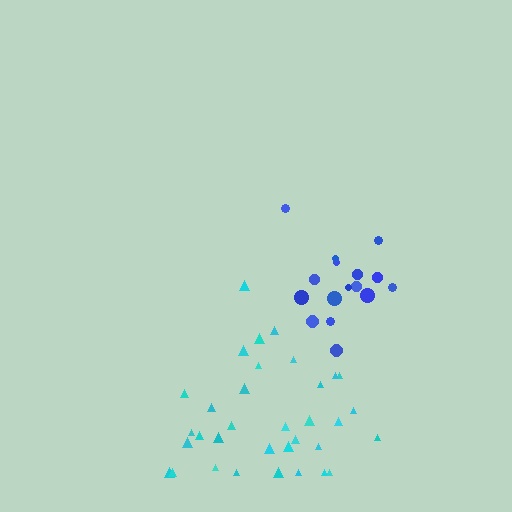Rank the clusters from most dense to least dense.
blue, cyan.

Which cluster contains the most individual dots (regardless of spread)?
Cyan (34).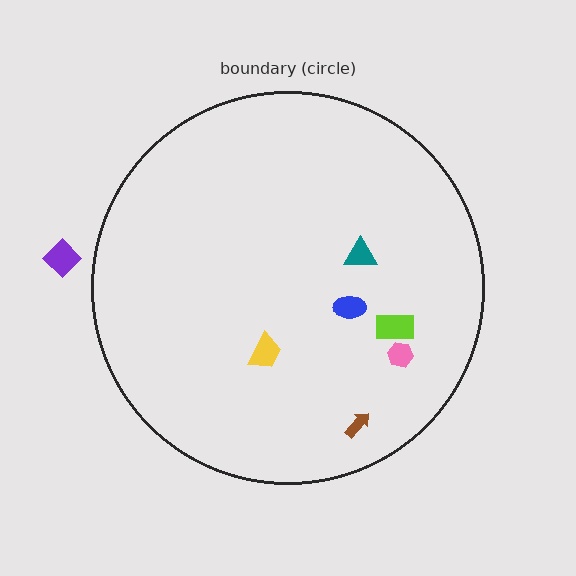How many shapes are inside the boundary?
6 inside, 1 outside.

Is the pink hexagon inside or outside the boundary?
Inside.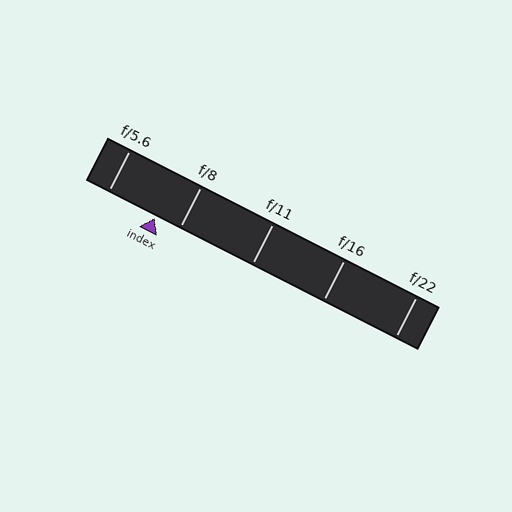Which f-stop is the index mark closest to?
The index mark is closest to f/8.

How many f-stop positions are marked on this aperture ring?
There are 5 f-stop positions marked.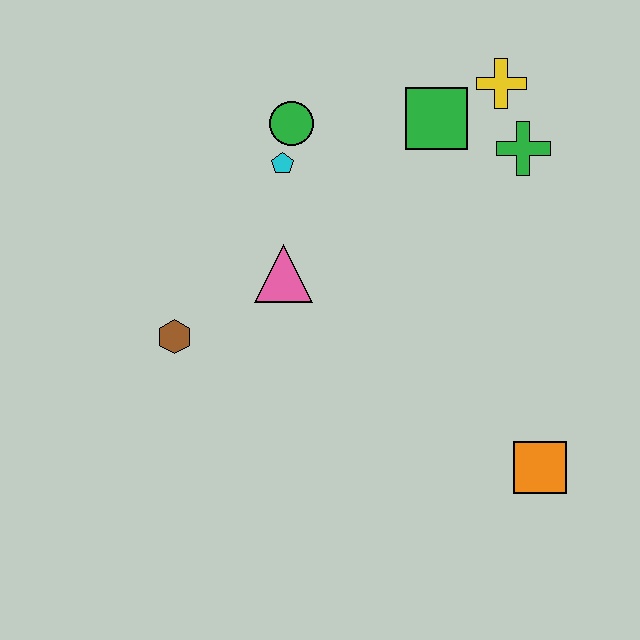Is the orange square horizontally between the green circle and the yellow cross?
No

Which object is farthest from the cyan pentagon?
The orange square is farthest from the cyan pentagon.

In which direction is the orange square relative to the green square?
The orange square is below the green square.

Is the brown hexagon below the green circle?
Yes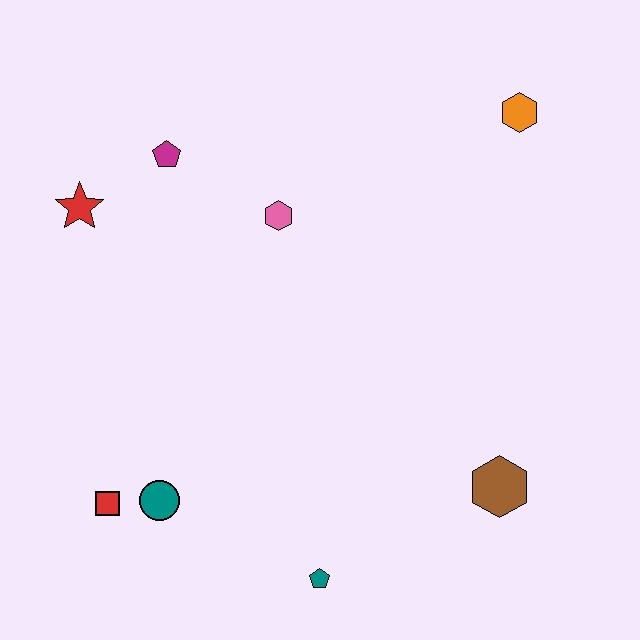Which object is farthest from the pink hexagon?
The teal pentagon is farthest from the pink hexagon.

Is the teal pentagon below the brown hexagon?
Yes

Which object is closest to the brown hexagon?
The teal pentagon is closest to the brown hexagon.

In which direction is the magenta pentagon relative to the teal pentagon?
The magenta pentagon is above the teal pentagon.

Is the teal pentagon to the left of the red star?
No